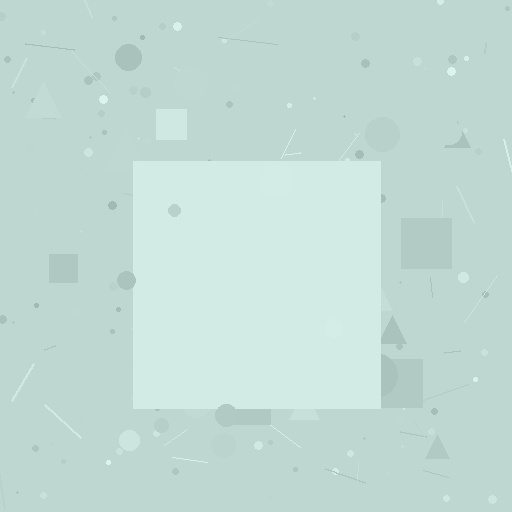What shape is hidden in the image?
A square is hidden in the image.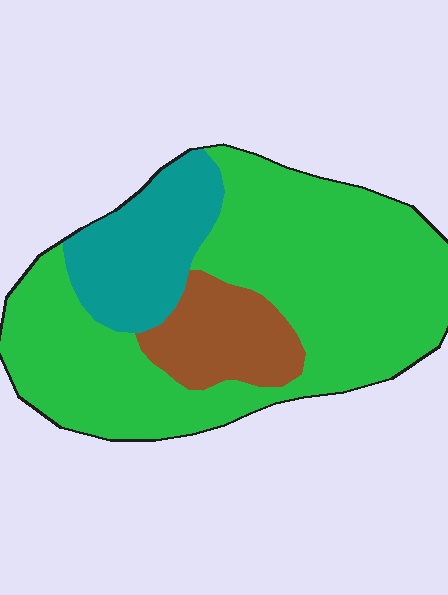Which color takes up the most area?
Green, at roughly 70%.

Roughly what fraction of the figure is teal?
Teal covers around 20% of the figure.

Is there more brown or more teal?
Teal.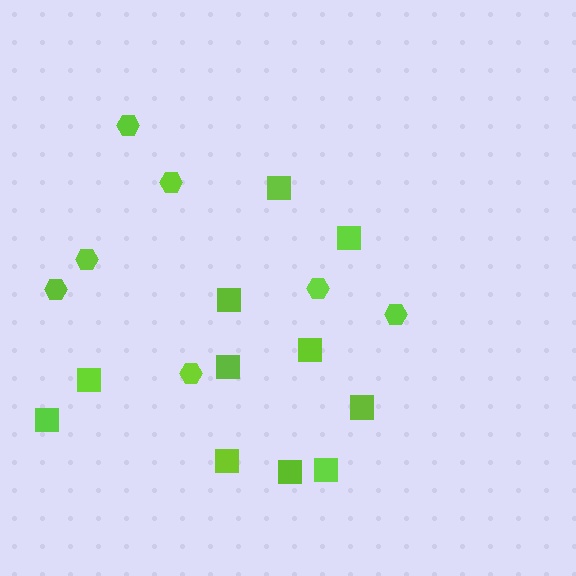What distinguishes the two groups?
There are 2 groups: one group of squares (11) and one group of hexagons (7).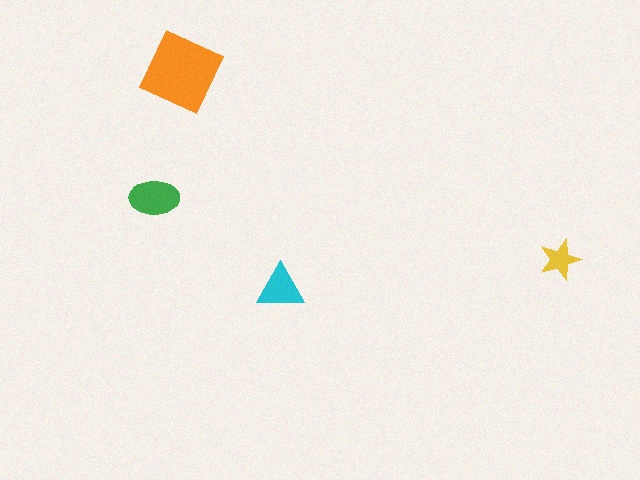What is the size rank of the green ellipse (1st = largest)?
2nd.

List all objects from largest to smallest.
The orange diamond, the green ellipse, the cyan triangle, the yellow star.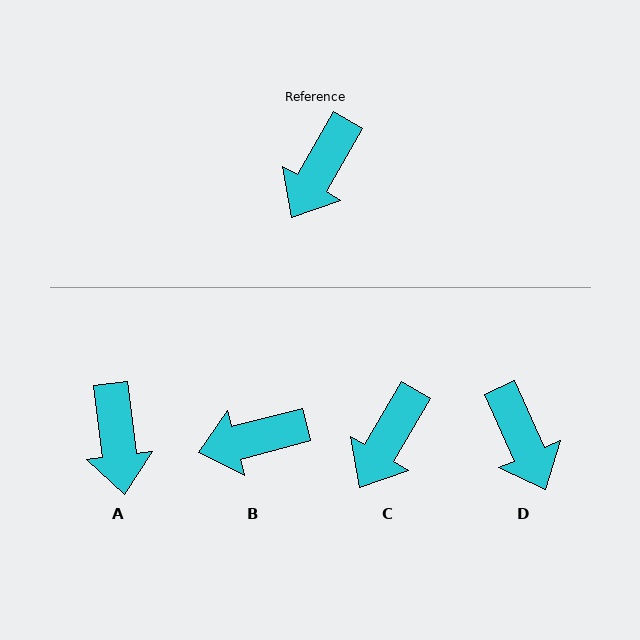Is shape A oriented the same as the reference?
No, it is off by about 37 degrees.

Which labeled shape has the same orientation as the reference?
C.